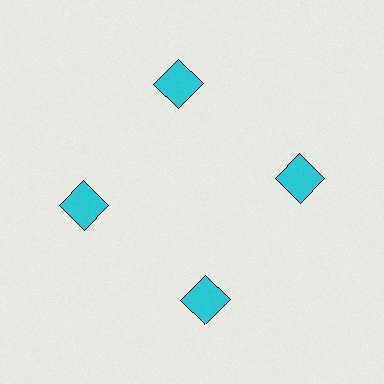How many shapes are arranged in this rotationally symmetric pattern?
There are 4 shapes, arranged in 4 groups of 1.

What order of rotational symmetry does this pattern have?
This pattern has 4-fold rotational symmetry.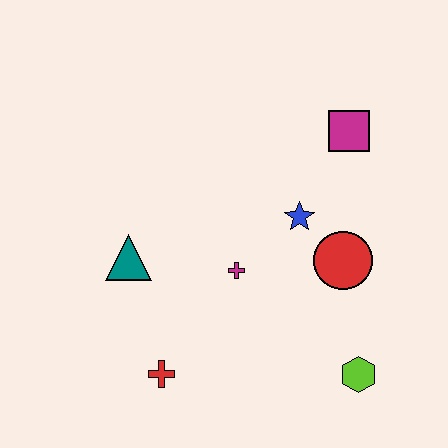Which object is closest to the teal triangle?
The magenta cross is closest to the teal triangle.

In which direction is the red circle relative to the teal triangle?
The red circle is to the right of the teal triangle.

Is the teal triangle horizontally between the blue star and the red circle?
No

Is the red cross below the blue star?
Yes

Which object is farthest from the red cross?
The magenta square is farthest from the red cross.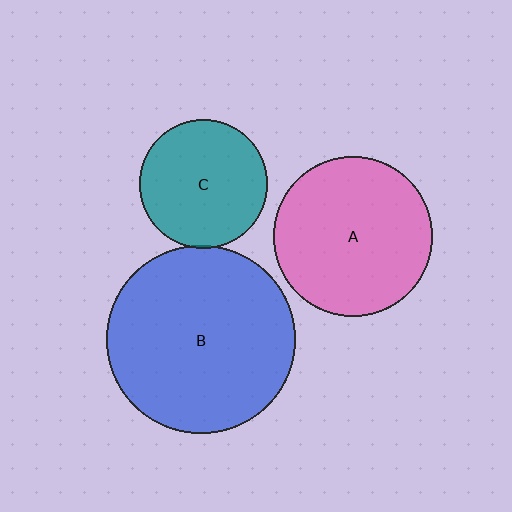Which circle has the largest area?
Circle B (blue).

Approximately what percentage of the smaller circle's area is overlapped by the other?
Approximately 5%.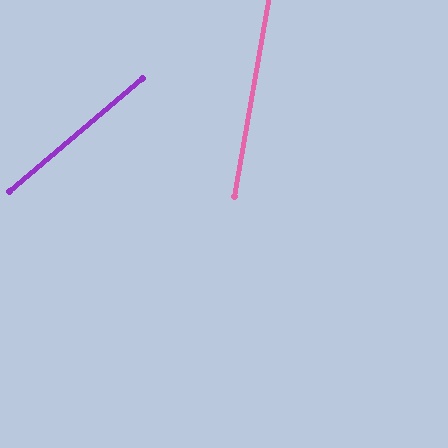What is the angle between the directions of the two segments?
Approximately 40 degrees.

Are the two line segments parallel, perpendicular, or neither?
Neither parallel nor perpendicular — they differ by about 40°.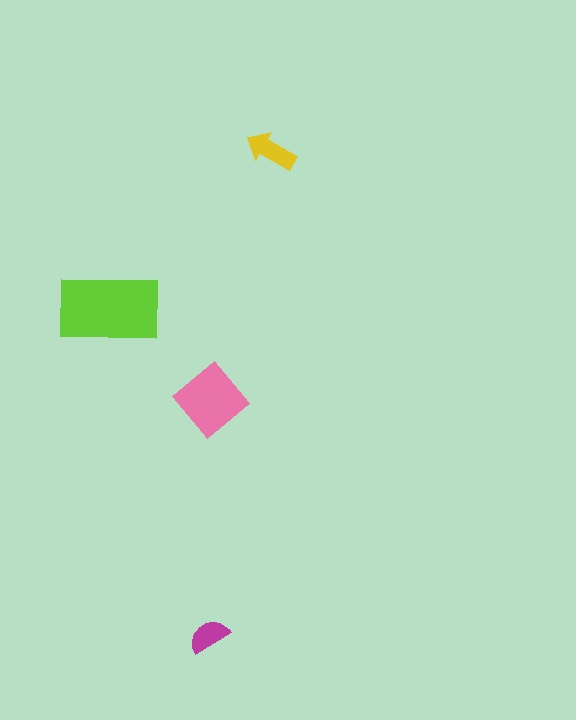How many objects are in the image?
There are 4 objects in the image.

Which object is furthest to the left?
The lime rectangle is leftmost.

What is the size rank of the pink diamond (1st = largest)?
2nd.